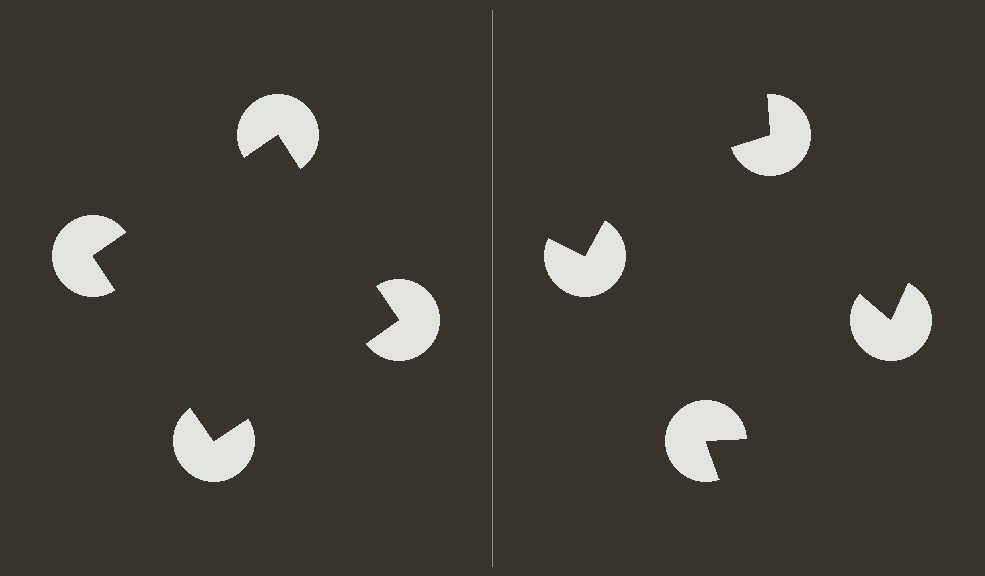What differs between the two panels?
The pac-man discs are positioned identically on both sides; only the wedge orientations differ. On the left they align to a square; on the right they are misaligned.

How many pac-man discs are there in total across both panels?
8 — 4 on each side.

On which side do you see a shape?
An illusory square appears on the left side. On the right side the wedge cuts are rotated, so no coherent shape forms.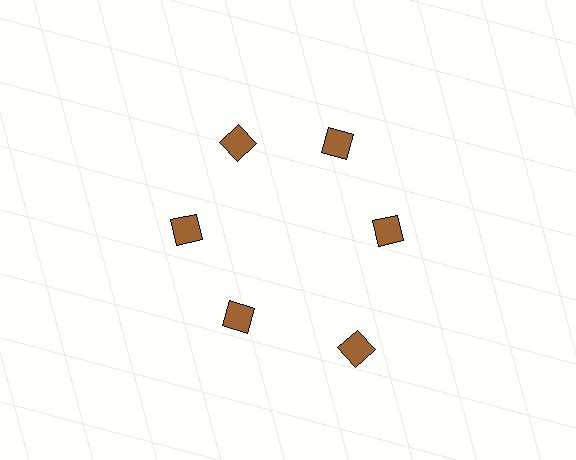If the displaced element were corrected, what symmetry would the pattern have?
It would have 6-fold rotational symmetry — the pattern would map onto itself every 60 degrees.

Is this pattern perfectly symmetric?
No. The 6 brown diamonds are arranged in a ring, but one element near the 5 o'clock position is pushed outward from the center, breaking the 6-fold rotational symmetry.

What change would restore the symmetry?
The symmetry would be restored by moving it inward, back onto the ring so that all 6 diamonds sit at equal angles and equal distance from the center.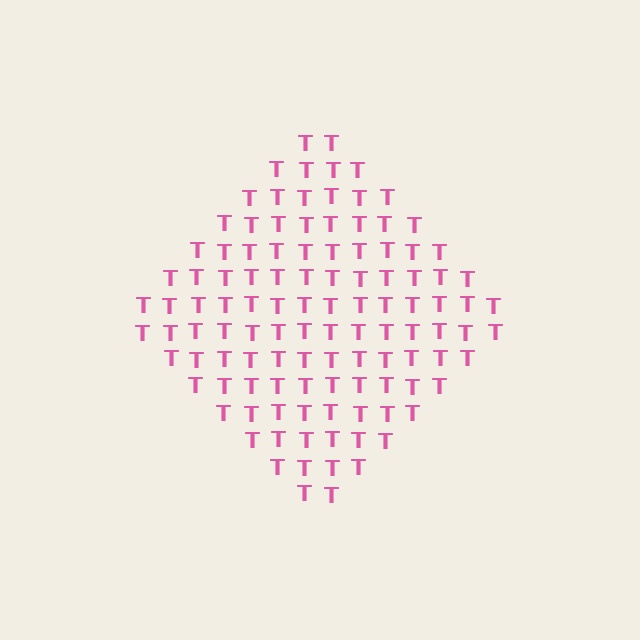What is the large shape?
The large shape is a diamond.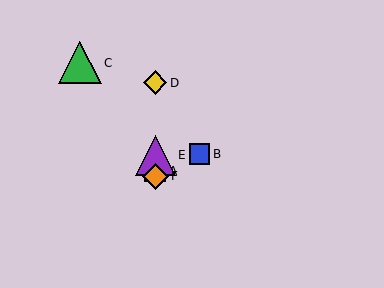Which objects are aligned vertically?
Objects A, D, E, F are aligned vertically.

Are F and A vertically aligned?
Yes, both are at x≈155.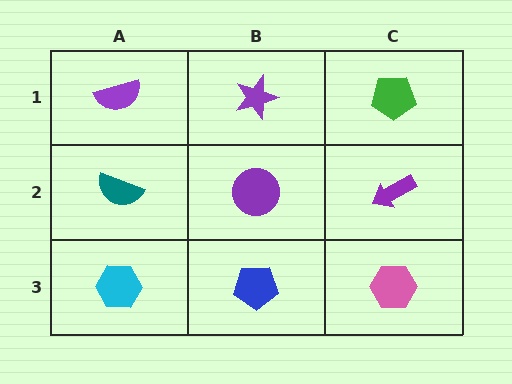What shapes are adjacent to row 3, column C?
A purple arrow (row 2, column C), a blue pentagon (row 3, column B).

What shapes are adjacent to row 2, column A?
A purple semicircle (row 1, column A), a cyan hexagon (row 3, column A), a purple circle (row 2, column B).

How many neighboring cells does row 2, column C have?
3.